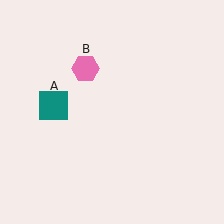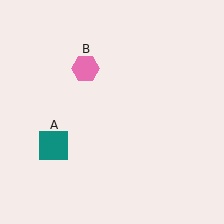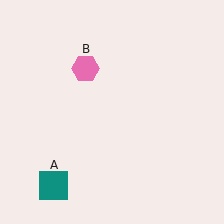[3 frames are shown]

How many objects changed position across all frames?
1 object changed position: teal square (object A).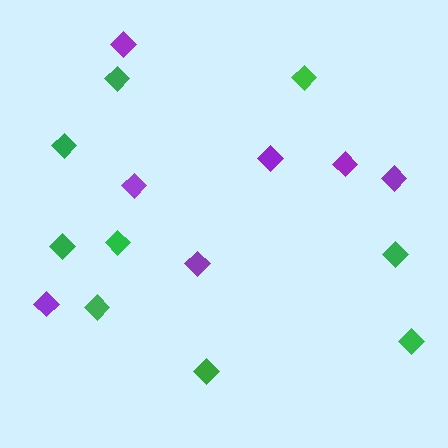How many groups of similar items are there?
There are 2 groups: one group of purple diamonds (7) and one group of green diamonds (9).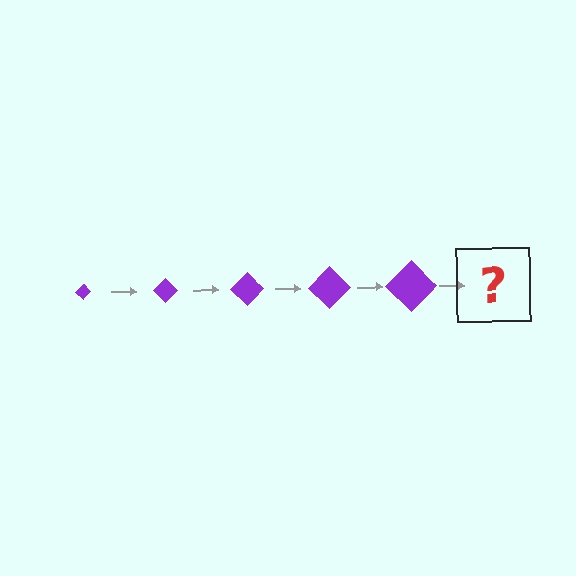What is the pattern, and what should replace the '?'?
The pattern is that the diamond gets progressively larger each step. The '?' should be a purple diamond, larger than the previous one.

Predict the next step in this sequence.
The next step is a purple diamond, larger than the previous one.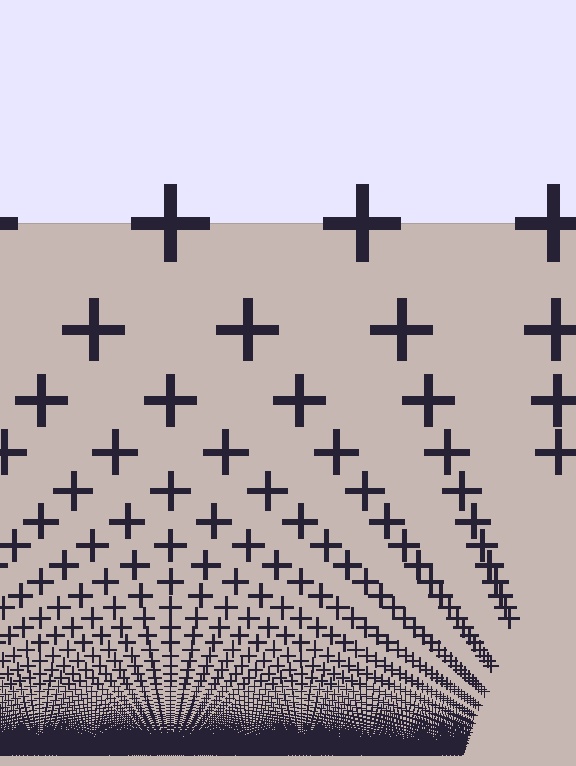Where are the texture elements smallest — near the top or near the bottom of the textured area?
Near the bottom.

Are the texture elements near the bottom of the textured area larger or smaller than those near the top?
Smaller. The gradient is inverted — elements near the bottom are smaller and denser.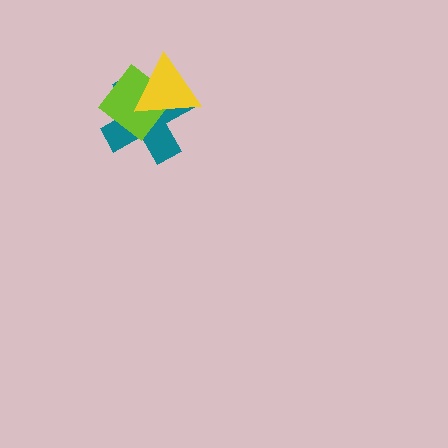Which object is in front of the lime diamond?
The yellow triangle is in front of the lime diamond.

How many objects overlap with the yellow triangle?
2 objects overlap with the yellow triangle.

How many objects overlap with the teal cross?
2 objects overlap with the teal cross.